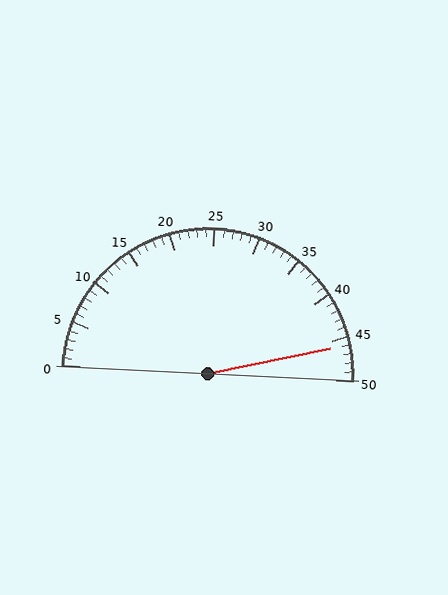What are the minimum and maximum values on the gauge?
The gauge ranges from 0 to 50.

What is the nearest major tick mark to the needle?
The nearest major tick mark is 45.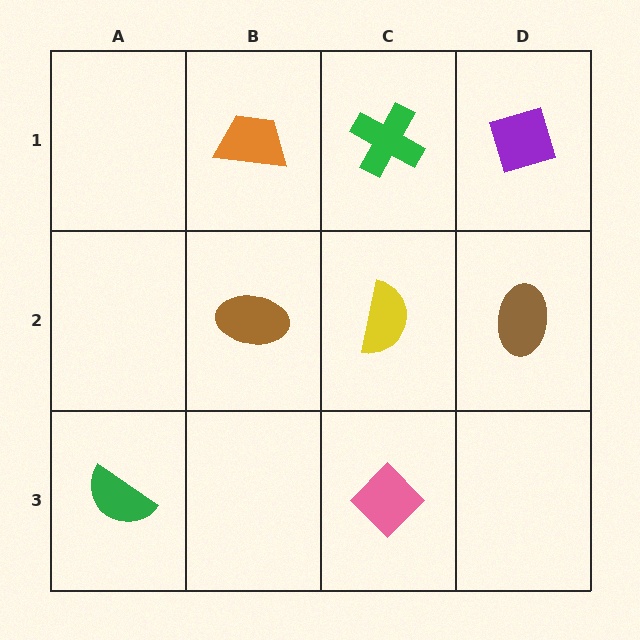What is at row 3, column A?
A green semicircle.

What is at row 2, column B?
A brown ellipse.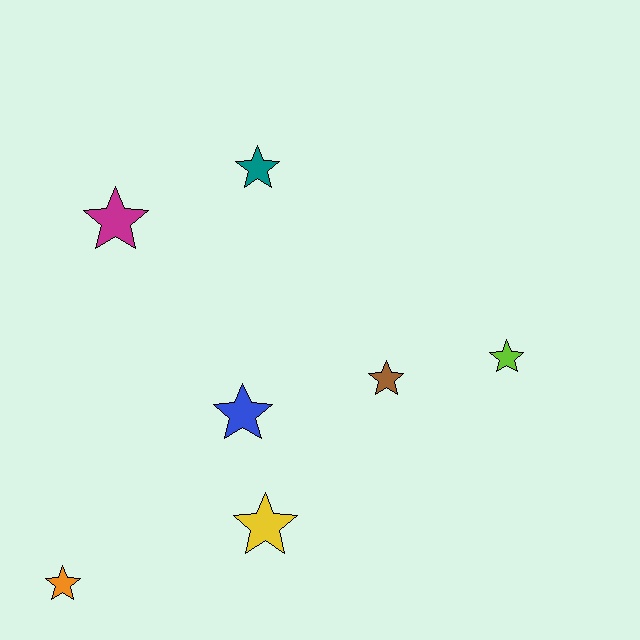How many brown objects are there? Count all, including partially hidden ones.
There is 1 brown object.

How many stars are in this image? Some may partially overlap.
There are 7 stars.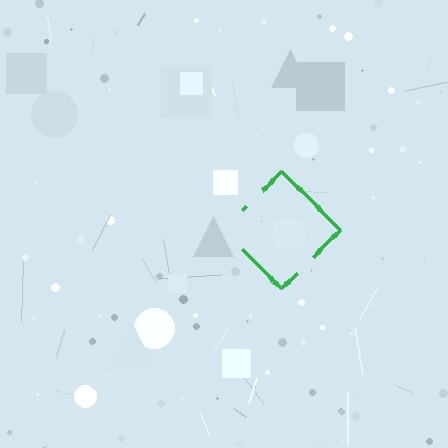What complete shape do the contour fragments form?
The contour fragments form a diamond.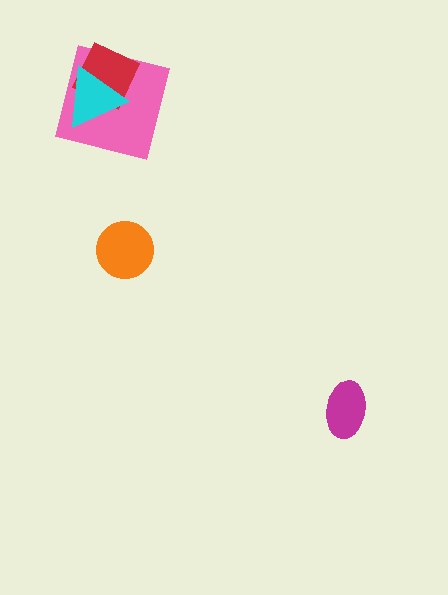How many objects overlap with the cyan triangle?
2 objects overlap with the cyan triangle.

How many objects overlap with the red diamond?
2 objects overlap with the red diamond.